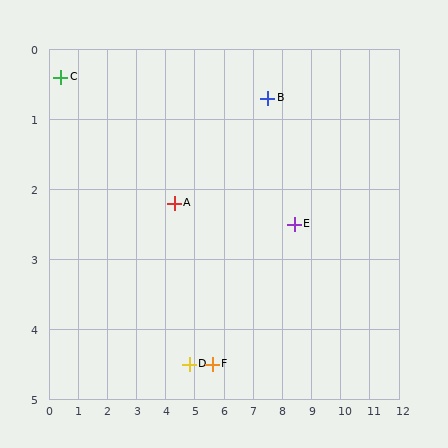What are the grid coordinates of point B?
Point B is at approximately (7.5, 0.7).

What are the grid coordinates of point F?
Point F is at approximately (5.6, 4.5).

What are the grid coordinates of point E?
Point E is at approximately (8.4, 2.5).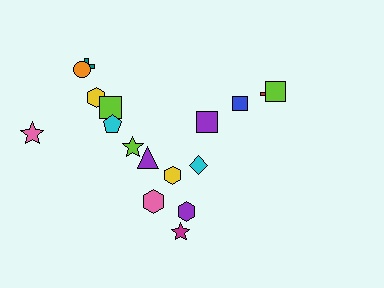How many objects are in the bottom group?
There are 6 objects.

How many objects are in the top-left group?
There are 7 objects.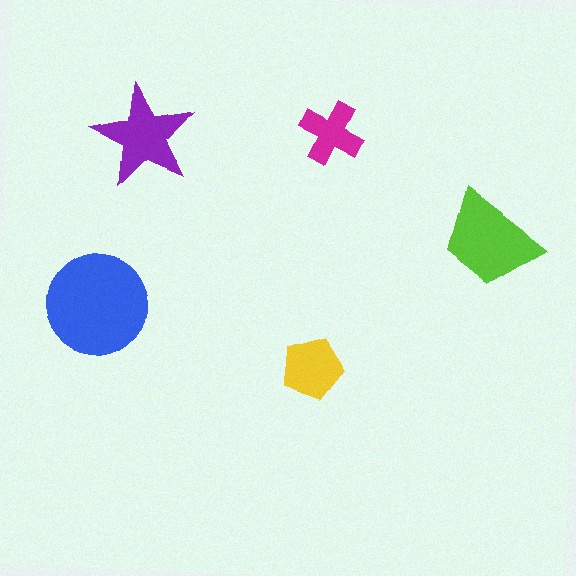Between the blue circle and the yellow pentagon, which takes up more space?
The blue circle.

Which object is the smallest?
The magenta cross.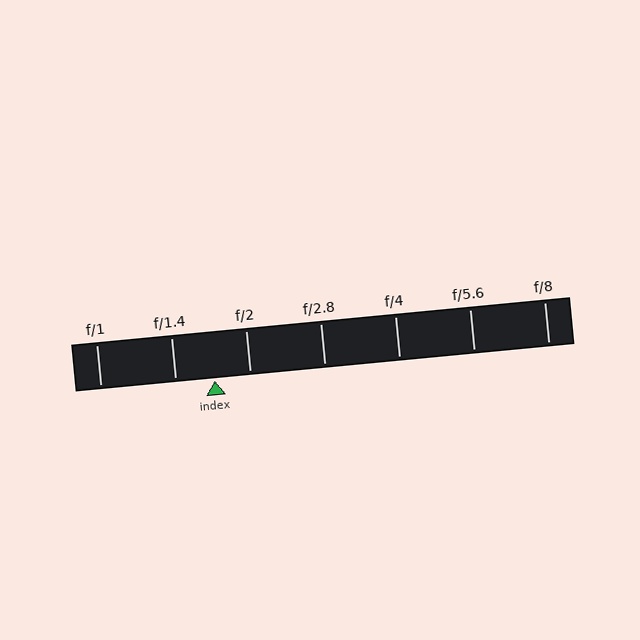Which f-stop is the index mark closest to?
The index mark is closest to f/2.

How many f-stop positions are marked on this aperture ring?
There are 7 f-stop positions marked.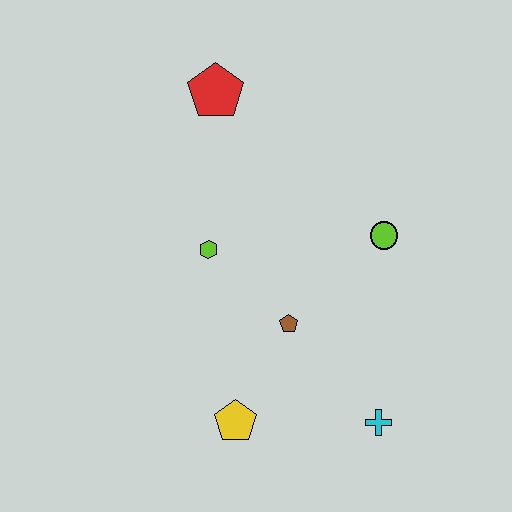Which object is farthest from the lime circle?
The yellow pentagon is farthest from the lime circle.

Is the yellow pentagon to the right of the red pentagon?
Yes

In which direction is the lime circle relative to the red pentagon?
The lime circle is to the right of the red pentagon.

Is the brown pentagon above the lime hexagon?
No